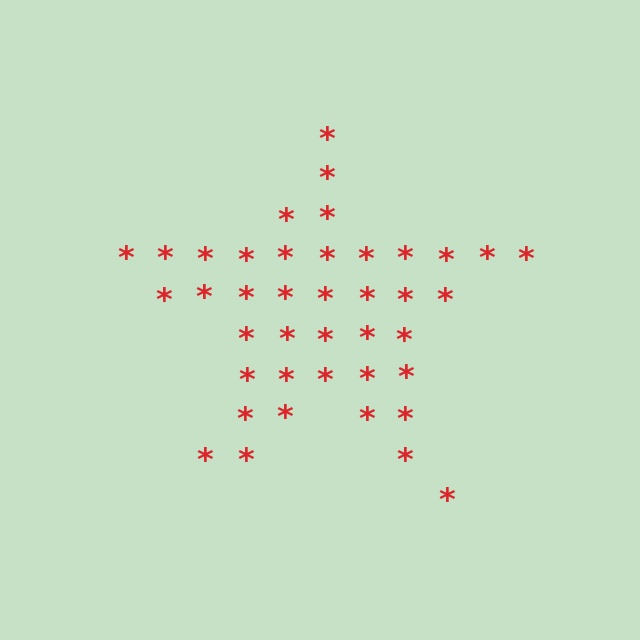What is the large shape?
The large shape is a star.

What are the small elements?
The small elements are asterisks.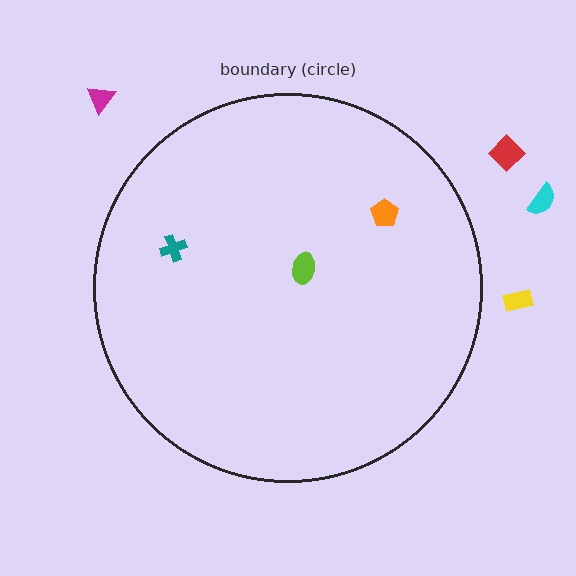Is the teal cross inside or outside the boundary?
Inside.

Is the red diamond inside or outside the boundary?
Outside.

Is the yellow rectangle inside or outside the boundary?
Outside.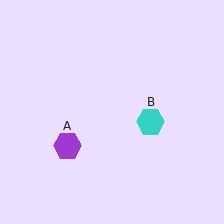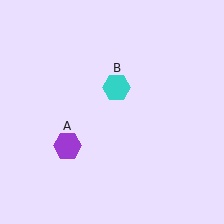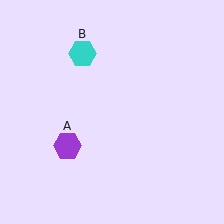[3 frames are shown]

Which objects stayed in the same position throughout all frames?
Purple hexagon (object A) remained stationary.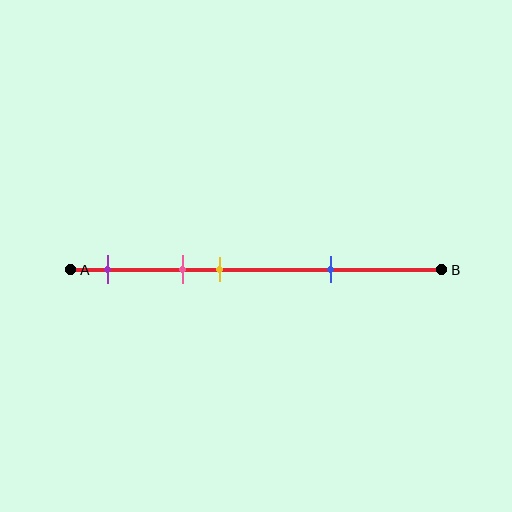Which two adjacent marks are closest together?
The pink and yellow marks are the closest adjacent pair.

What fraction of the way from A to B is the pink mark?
The pink mark is approximately 30% (0.3) of the way from A to B.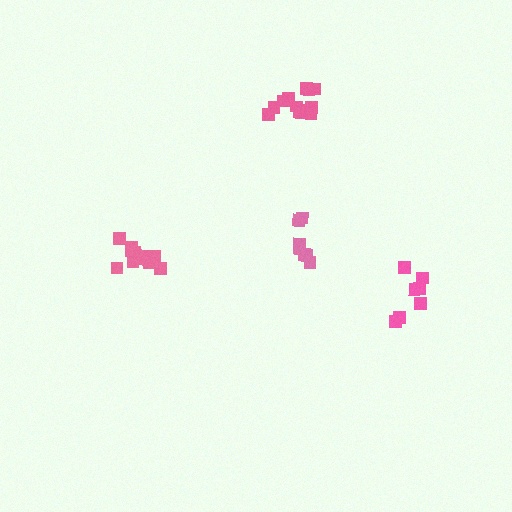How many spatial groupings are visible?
There are 4 spatial groupings.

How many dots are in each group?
Group 1: 11 dots, Group 2: 12 dots, Group 3: 7 dots, Group 4: 7 dots (37 total).